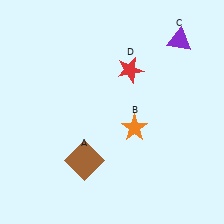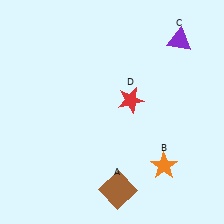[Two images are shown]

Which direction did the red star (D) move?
The red star (D) moved down.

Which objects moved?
The objects that moved are: the brown square (A), the orange star (B), the red star (D).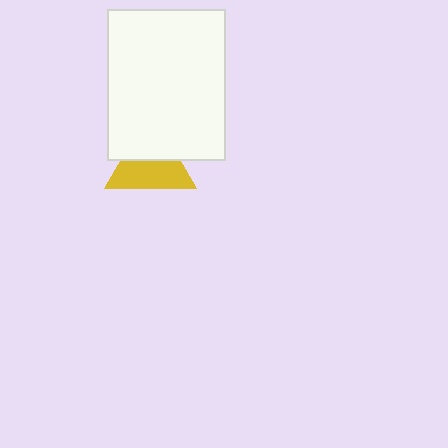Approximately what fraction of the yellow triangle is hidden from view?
Roughly 43% of the yellow triangle is hidden behind the white rectangle.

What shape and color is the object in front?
The object in front is a white rectangle.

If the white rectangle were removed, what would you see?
You would see the complete yellow triangle.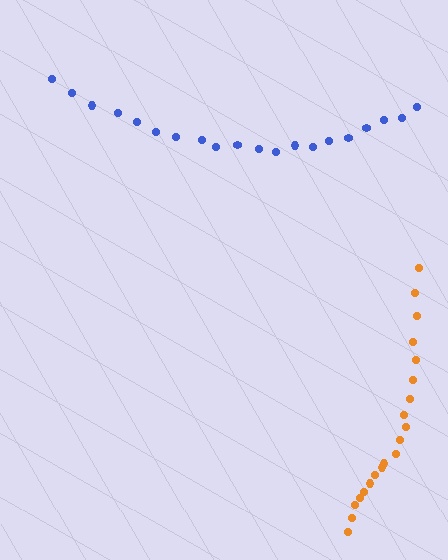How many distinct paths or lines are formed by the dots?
There are 2 distinct paths.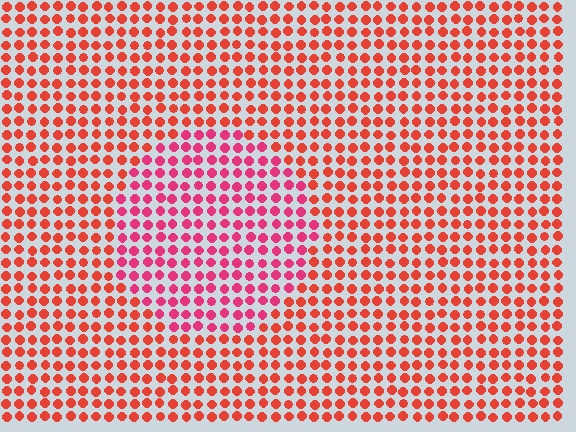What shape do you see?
I see a circle.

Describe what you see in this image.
The image is filled with small red elements in a uniform arrangement. A circle-shaped region is visible where the elements are tinted to a slightly different hue, forming a subtle color boundary.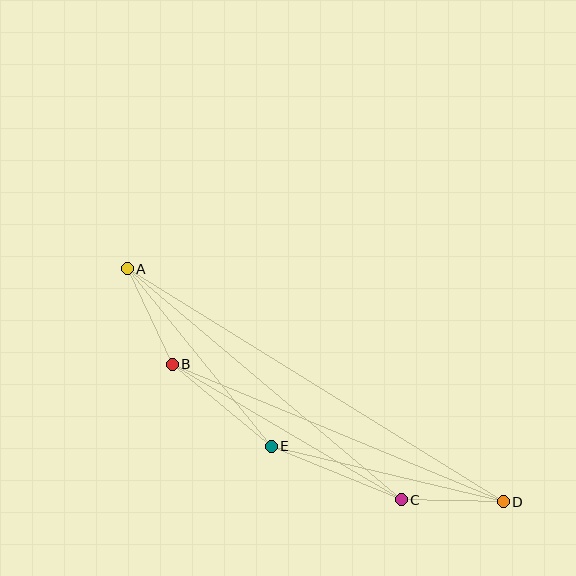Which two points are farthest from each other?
Points A and D are farthest from each other.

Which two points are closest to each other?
Points C and D are closest to each other.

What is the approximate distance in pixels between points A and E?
The distance between A and E is approximately 229 pixels.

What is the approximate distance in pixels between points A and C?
The distance between A and C is approximately 359 pixels.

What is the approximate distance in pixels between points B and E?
The distance between B and E is approximately 129 pixels.